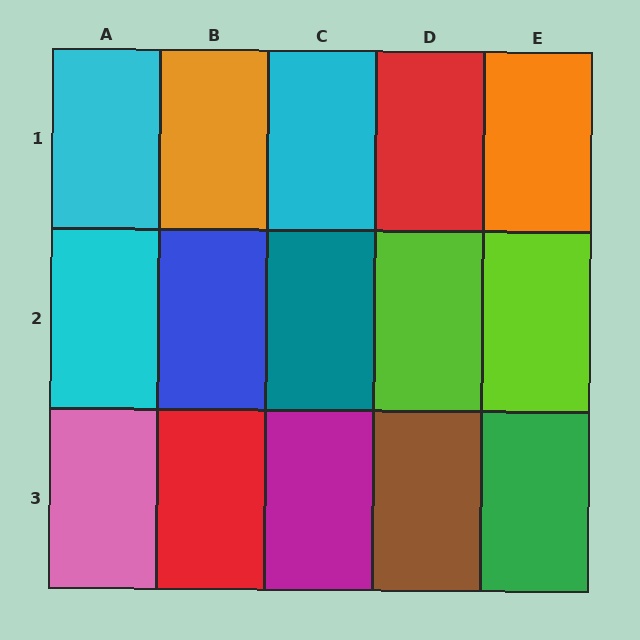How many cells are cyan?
3 cells are cyan.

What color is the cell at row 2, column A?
Cyan.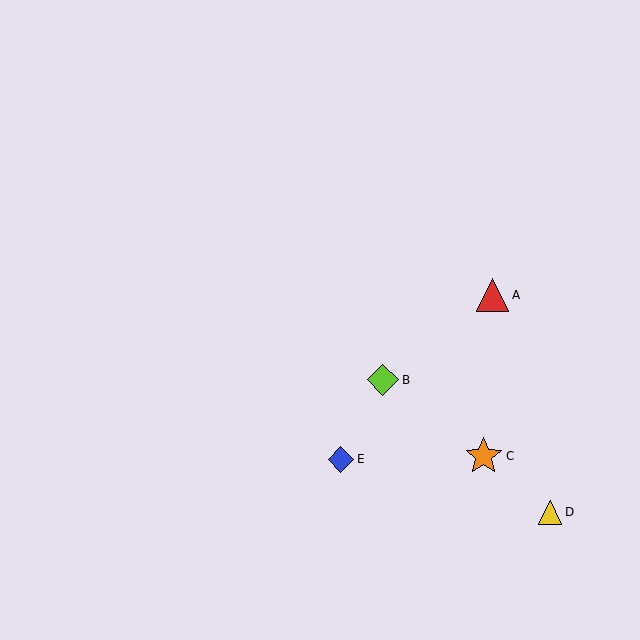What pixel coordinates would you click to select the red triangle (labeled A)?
Click at (492, 295) to select the red triangle A.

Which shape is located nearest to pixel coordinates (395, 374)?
The lime diamond (labeled B) at (383, 380) is nearest to that location.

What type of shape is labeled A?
Shape A is a red triangle.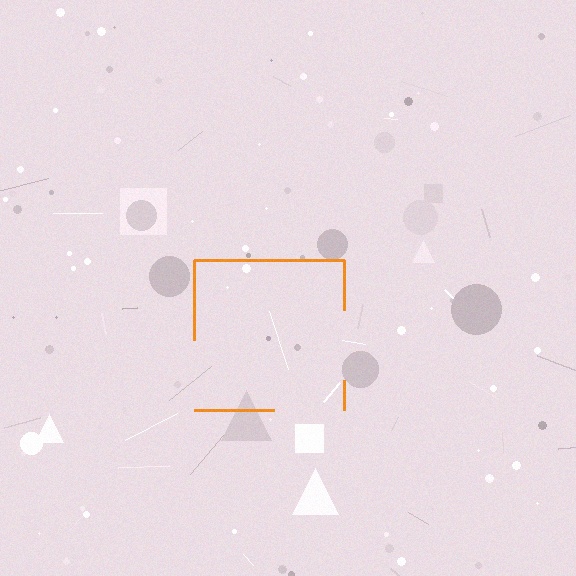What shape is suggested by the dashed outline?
The dashed outline suggests a square.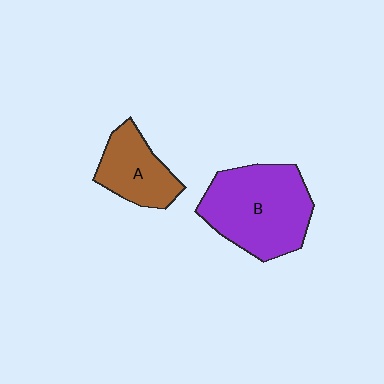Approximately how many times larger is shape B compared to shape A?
Approximately 1.8 times.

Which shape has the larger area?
Shape B (purple).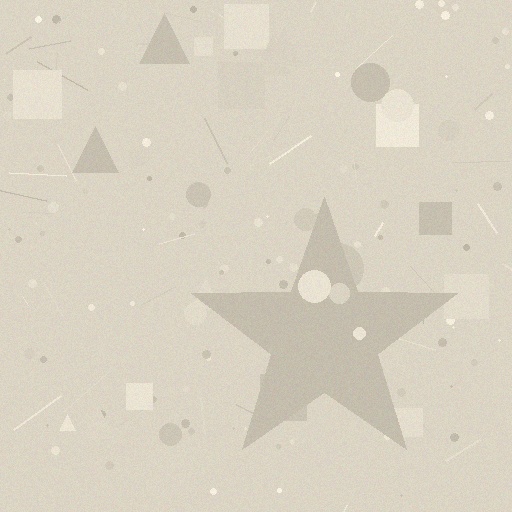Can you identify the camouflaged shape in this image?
The camouflaged shape is a star.